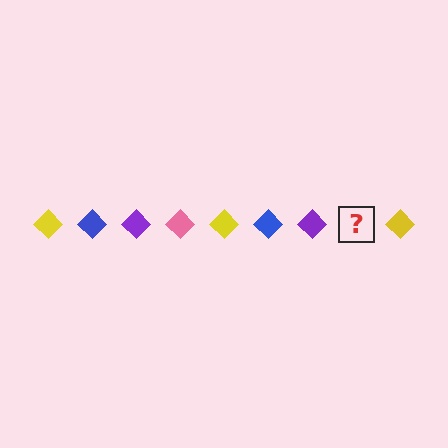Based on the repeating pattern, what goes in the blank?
The blank should be a pink diamond.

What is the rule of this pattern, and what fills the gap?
The rule is that the pattern cycles through yellow, blue, purple, pink diamonds. The gap should be filled with a pink diamond.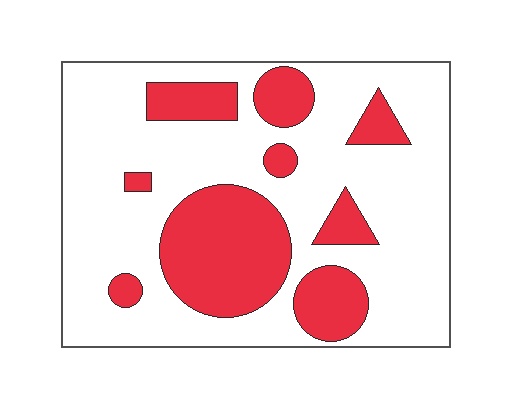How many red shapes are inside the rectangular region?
9.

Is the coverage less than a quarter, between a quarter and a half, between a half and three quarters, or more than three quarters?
Between a quarter and a half.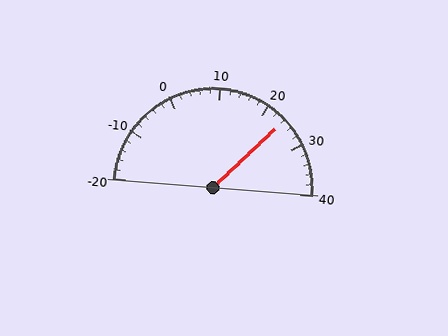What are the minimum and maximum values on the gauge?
The gauge ranges from -20 to 40.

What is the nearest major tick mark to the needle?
The nearest major tick mark is 20.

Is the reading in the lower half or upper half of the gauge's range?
The reading is in the upper half of the range (-20 to 40).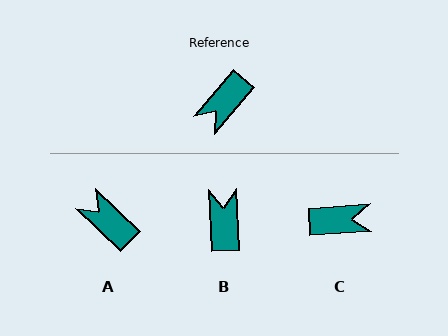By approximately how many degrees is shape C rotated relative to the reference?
Approximately 135 degrees counter-clockwise.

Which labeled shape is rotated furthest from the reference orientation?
B, about 136 degrees away.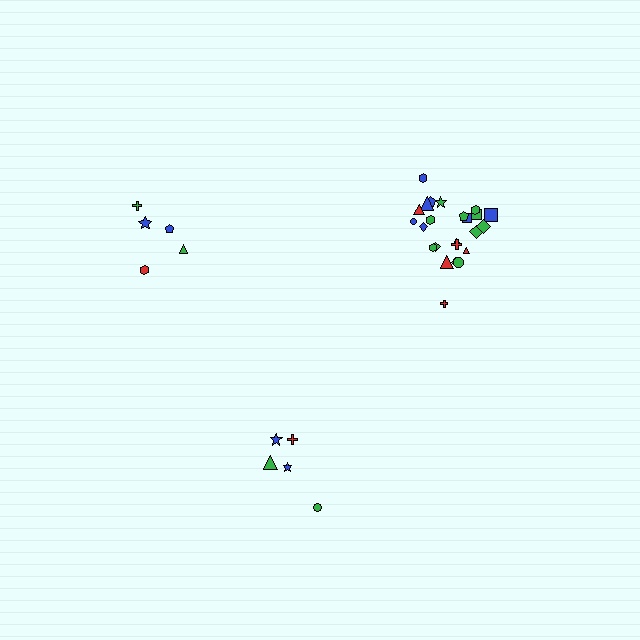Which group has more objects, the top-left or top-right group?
The top-right group.